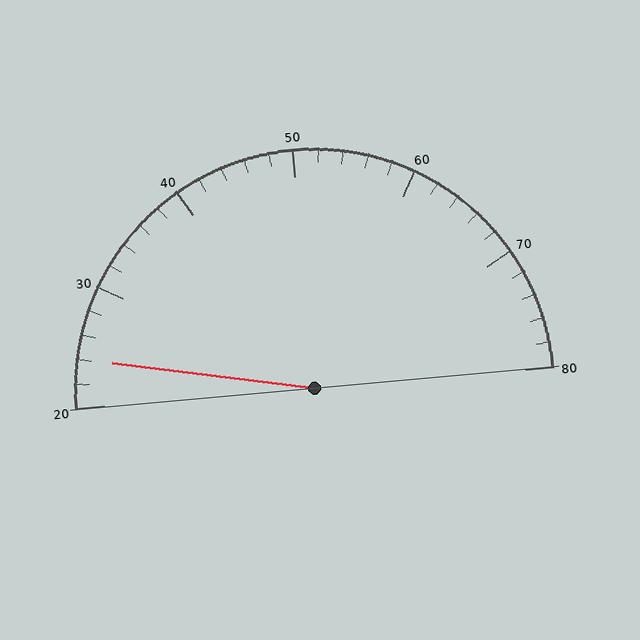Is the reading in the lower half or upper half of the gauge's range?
The reading is in the lower half of the range (20 to 80).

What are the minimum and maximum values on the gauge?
The gauge ranges from 20 to 80.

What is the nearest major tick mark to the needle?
The nearest major tick mark is 20.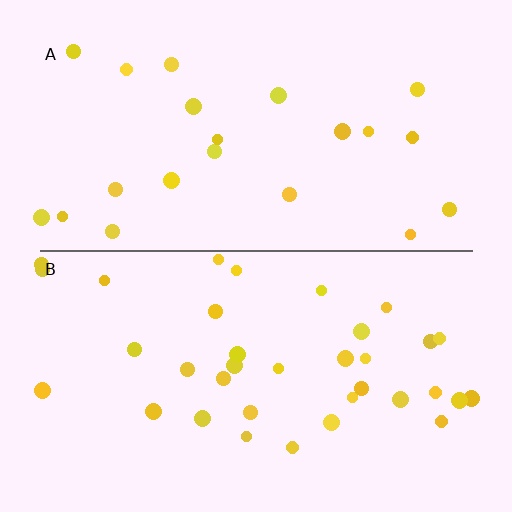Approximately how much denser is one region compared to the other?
Approximately 1.6× — region B over region A.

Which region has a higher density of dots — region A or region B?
B (the bottom).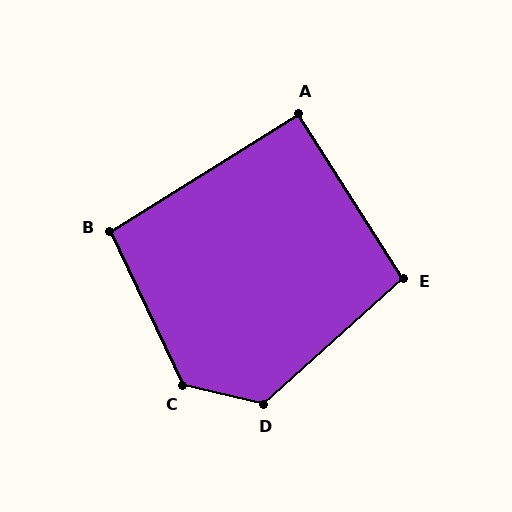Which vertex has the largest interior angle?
C, at approximately 129 degrees.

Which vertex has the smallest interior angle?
A, at approximately 90 degrees.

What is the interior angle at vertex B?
Approximately 96 degrees (obtuse).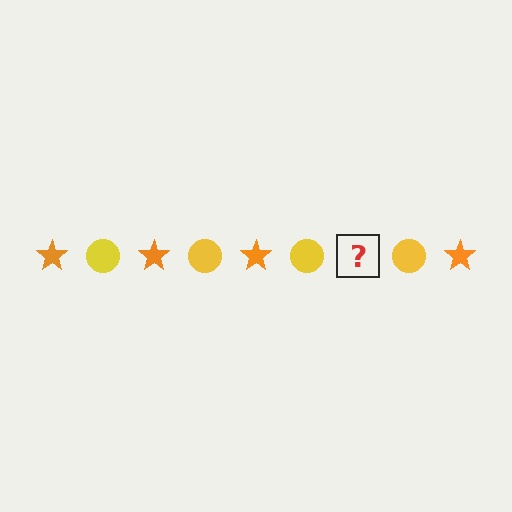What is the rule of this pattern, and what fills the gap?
The rule is that the pattern alternates between orange star and yellow circle. The gap should be filled with an orange star.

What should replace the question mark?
The question mark should be replaced with an orange star.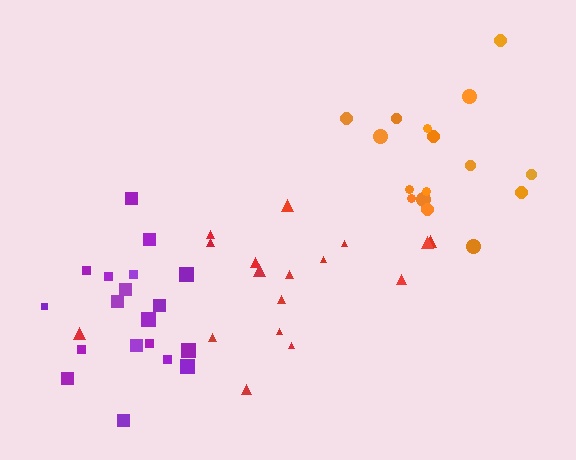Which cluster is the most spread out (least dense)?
Red.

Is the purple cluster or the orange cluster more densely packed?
Purple.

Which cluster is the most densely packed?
Purple.